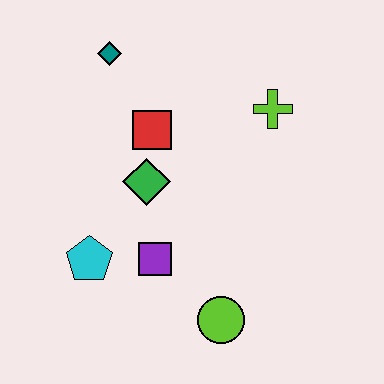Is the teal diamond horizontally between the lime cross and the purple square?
No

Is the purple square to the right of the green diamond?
Yes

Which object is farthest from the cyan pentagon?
The lime cross is farthest from the cyan pentagon.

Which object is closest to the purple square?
The cyan pentagon is closest to the purple square.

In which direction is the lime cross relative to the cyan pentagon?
The lime cross is to the right of the cyan pentagon.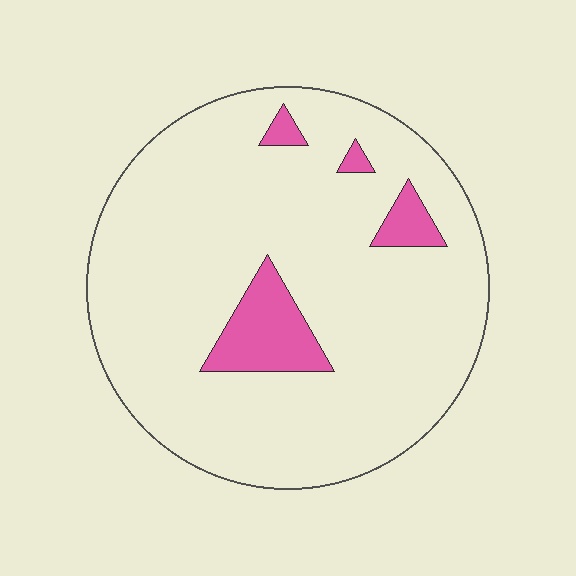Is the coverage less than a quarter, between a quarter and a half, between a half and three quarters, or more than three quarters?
Less than a quarter.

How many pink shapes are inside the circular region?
4.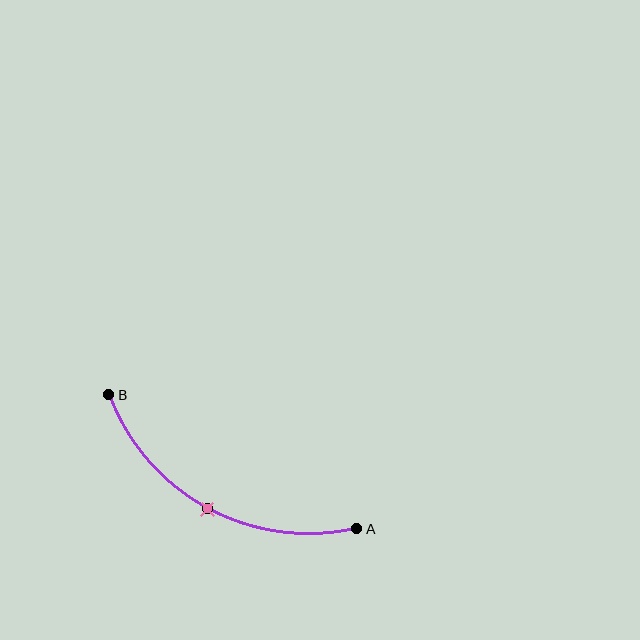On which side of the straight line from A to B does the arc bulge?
The arc bulges below the straight line connecting A and B.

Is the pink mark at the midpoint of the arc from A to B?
Yes. The pink mark lies on the arc at equal arc-length from both A and B — it is the arc midpoint.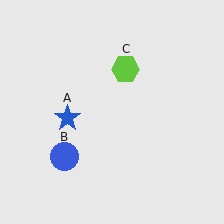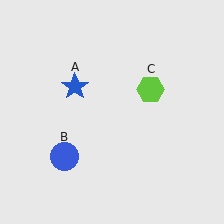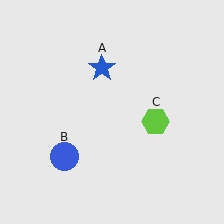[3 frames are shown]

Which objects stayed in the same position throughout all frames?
Blue circle (object B) remained stationary.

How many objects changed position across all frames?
2 objects changed position: blue star (object A), lime hexagon (object C).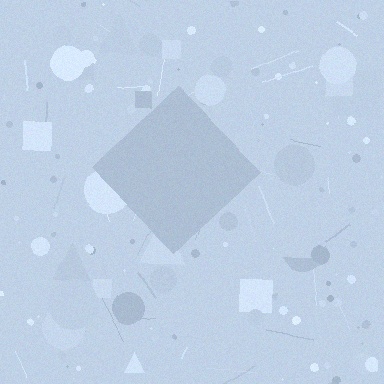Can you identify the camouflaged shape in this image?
The camouflaged shape is a diamond.